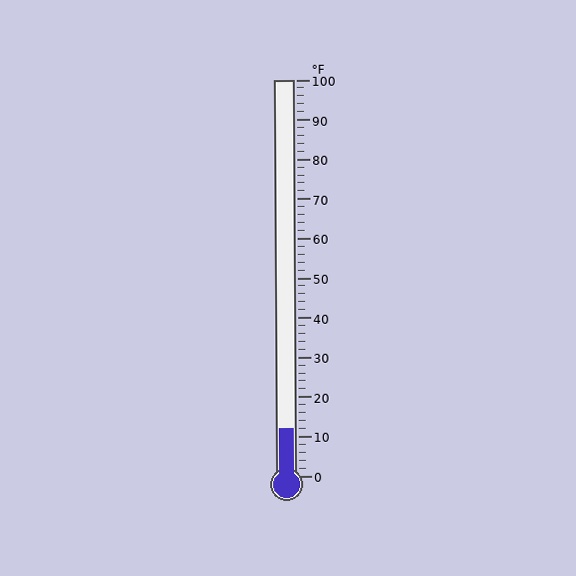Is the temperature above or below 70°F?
The temperature is below 70°F.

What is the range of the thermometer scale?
The thermometer scale ranges from 0°F to 100°F.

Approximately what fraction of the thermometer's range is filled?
The thermometer is filled to approximately 10% of its range.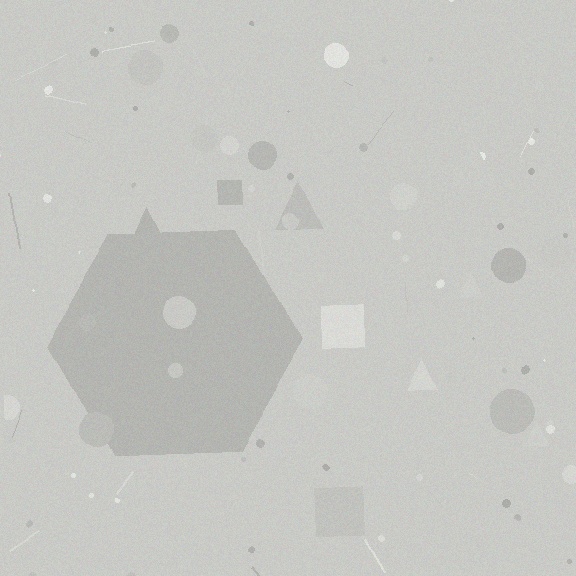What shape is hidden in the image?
A hexagon is hidden in the image.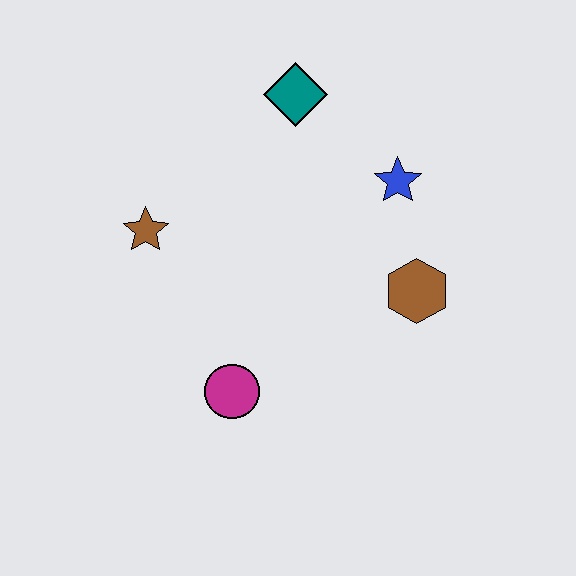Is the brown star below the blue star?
Yes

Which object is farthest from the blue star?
The magenta circle is farthest from the blue star.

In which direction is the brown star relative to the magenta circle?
The brown star is above the magenta circle.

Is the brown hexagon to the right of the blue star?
Yes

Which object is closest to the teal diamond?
The blue star is closest to the teal diamond.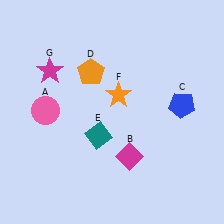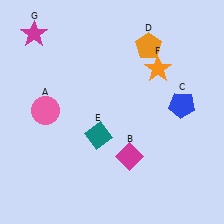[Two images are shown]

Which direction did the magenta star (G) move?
The magenta star (G) moved up.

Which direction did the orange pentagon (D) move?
The orange pentagon (D) moved right.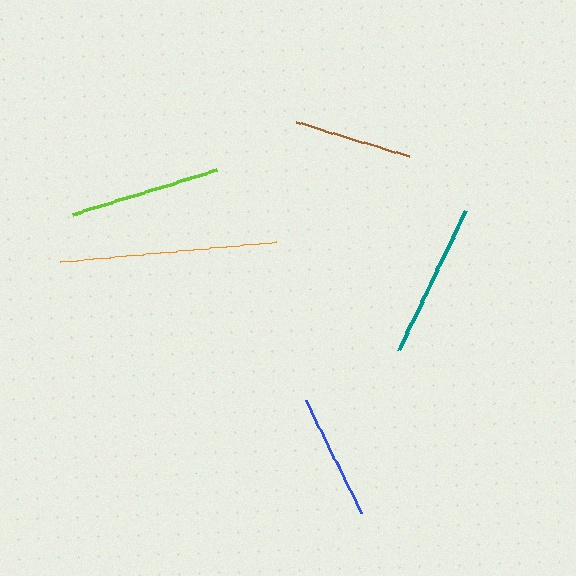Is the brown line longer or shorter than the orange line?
The orange line is longer than the brown line.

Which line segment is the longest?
The orange line is the longest at approximately 216 pixels.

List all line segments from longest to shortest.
From longest to shortest: orange, teal, lime, blue, brown.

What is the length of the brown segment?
The brown segment is approximately 118 pixels long.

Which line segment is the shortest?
The brown line is the shortest at approximately 118 pixels.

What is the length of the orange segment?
The orange segment is approximately 216 pixels long.